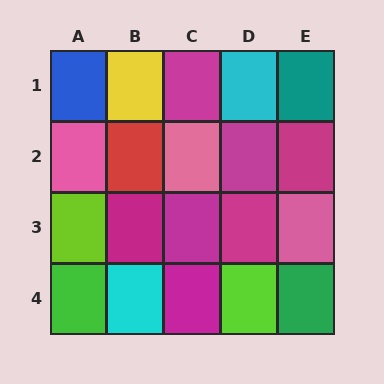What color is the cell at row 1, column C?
Magenta.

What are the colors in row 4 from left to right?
Green, cyan, magenta, lime, green.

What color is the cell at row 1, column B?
Yellow.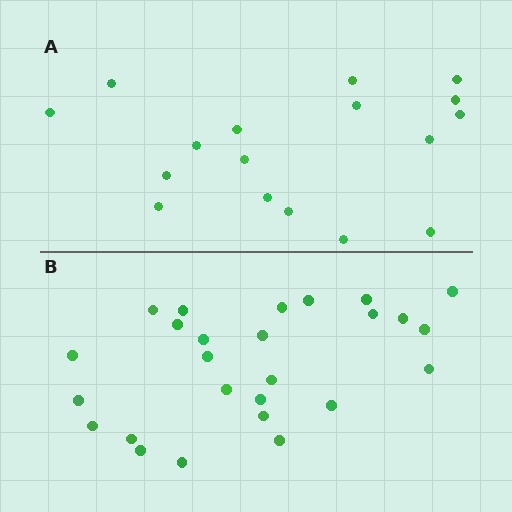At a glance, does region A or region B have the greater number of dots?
Region B (the bottom region) has more dots.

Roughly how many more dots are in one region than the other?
Region B has roughly 8 or so more dots than region A.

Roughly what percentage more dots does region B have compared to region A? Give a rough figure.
About 55% more.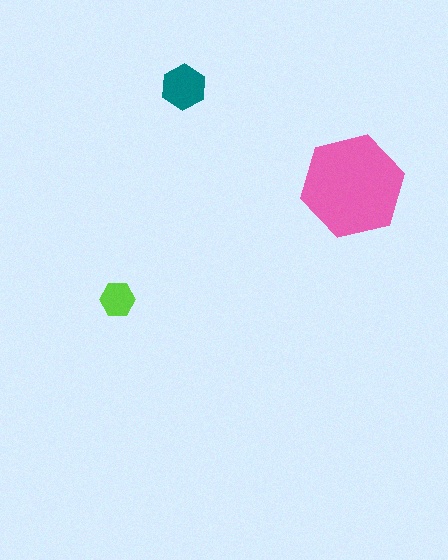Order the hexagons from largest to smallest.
the pink one, the teal one, the lime one.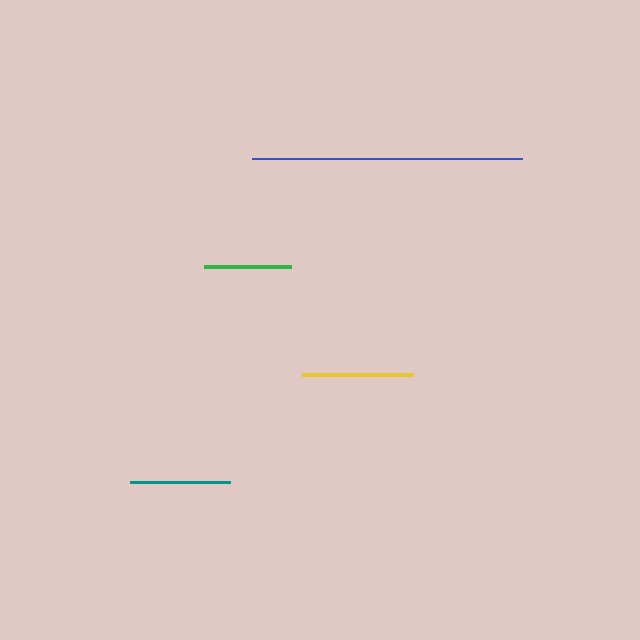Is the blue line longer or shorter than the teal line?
The blue line is longer than the teal line.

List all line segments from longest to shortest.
From longest to shortest: blue, yellow, teal, green.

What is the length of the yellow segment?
The yellow segment is approximately 111 pixels long.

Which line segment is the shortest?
The green line is the shortest at approximately 87 pixels.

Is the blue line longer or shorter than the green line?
The blue line is longer than the green line.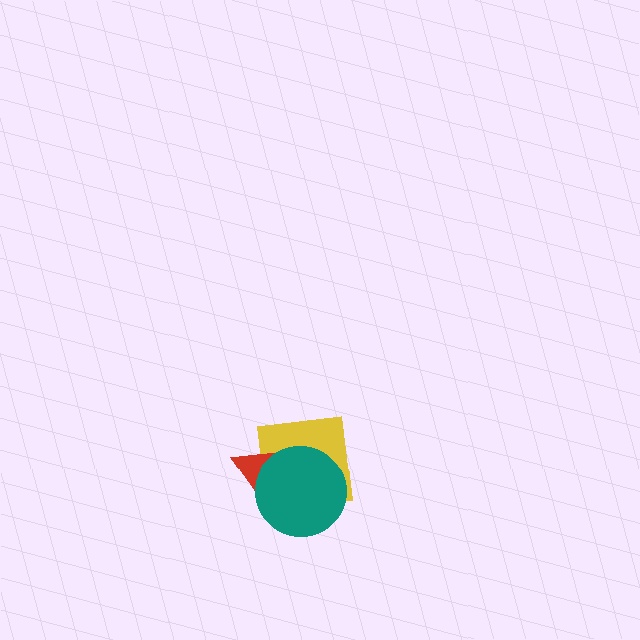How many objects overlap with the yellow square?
2 objects overlap with the yellow square.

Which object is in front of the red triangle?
The teal circle is in front of the red triangle.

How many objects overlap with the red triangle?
2 objects overlap with the red triangle.